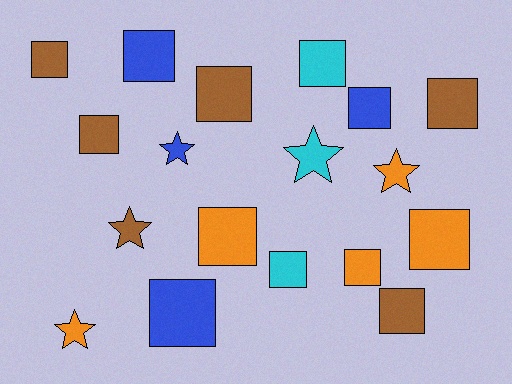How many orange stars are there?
There are 2 orange stars.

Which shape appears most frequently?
Square, with 13 objects.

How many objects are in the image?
There are 18 objects.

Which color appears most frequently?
Brown, with 6 objects.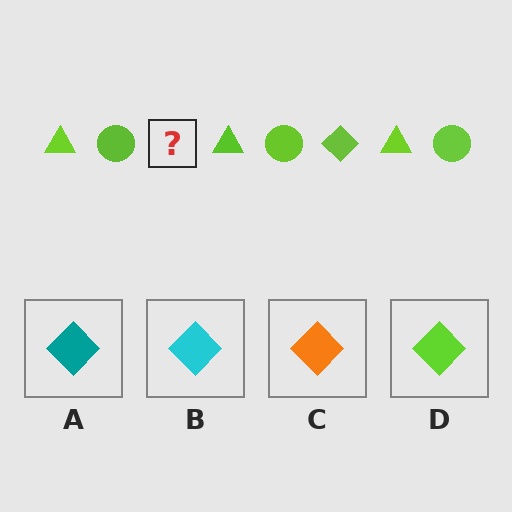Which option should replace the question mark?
Option D.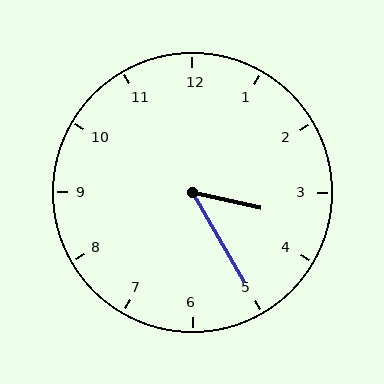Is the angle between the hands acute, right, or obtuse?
It is acute.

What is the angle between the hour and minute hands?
Approximately 48 degrees.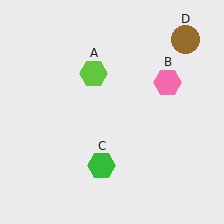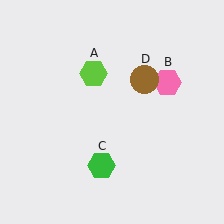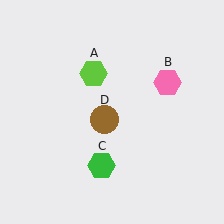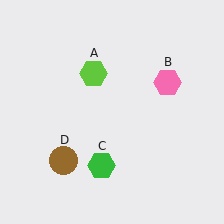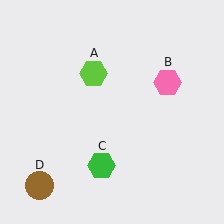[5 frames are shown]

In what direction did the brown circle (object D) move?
The brown circle (object D) moved down and to the left.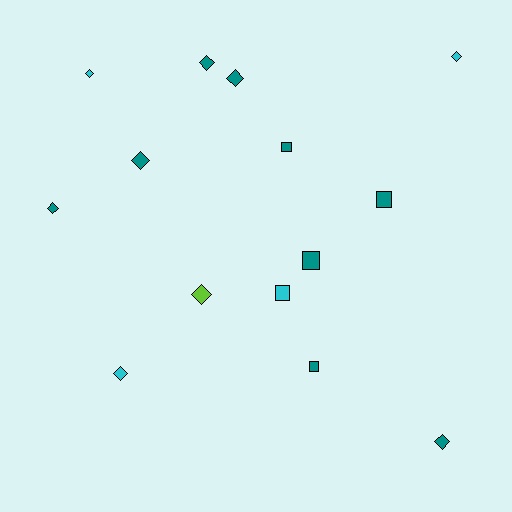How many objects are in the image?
There are 14 objects.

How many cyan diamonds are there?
There are 3 cyan diamonds.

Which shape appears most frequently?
Diamond, with 9 objects.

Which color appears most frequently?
Teal, with 9 objects.